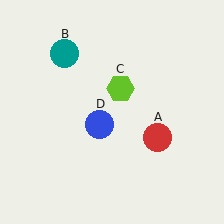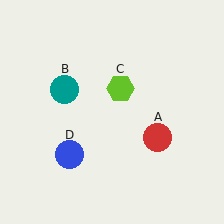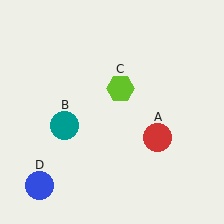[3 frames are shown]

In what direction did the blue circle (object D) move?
The blue circle (object D) moved down and to the left.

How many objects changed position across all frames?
2 objects changed position: teal circle (object B), blue circle (object D).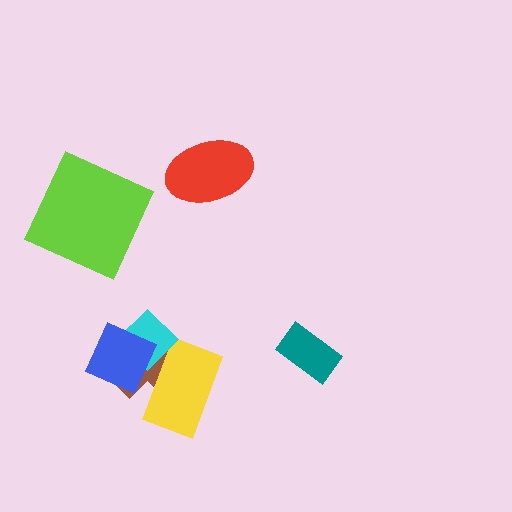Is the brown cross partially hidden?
Yes, it is partially covered by another shape.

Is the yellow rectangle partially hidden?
Yes, it is partially covered by another shape.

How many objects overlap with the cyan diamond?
3 objects overlap with the cyan diamond.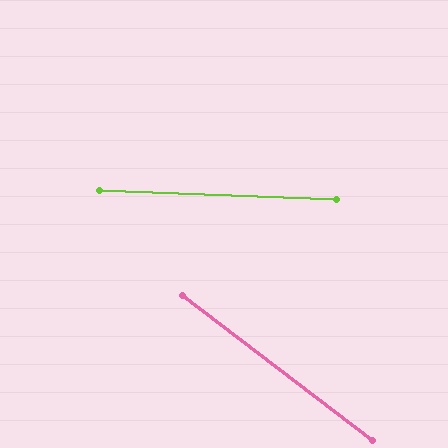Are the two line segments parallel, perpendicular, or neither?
Neither parallel nor perpendicular — they differ by about 35°.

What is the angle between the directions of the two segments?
Approximately 35 degrees.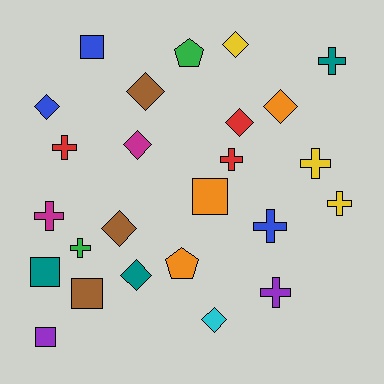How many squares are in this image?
There are 5 squares.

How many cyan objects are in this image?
There is 1 cyan object.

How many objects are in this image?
There are 25 objects.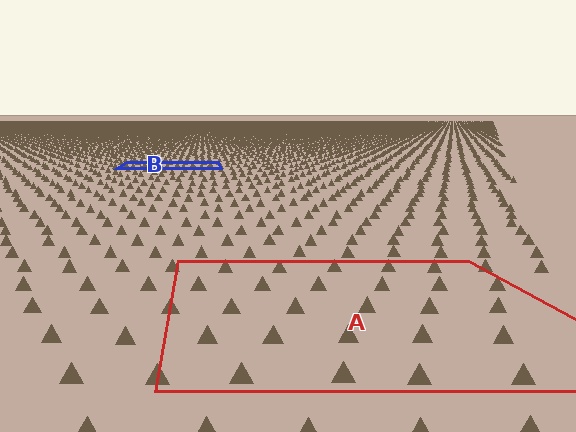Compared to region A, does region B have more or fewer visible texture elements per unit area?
Region B has more texture elements per unit area — they are packed more densely because it is farther away.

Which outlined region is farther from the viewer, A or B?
Region B is farther from the viewer — the texture elements inside it appear smaller and more densely packed.